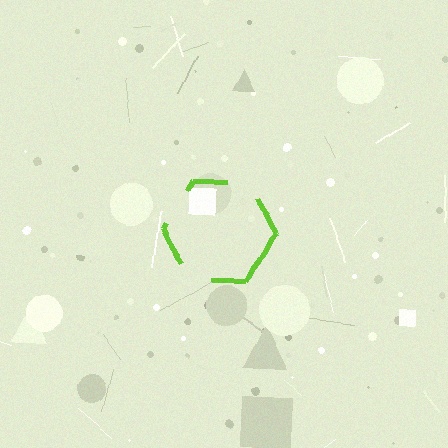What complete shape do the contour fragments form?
The contour fragments form a hexagon.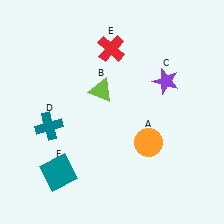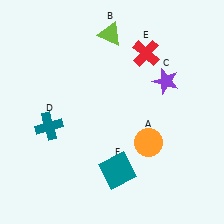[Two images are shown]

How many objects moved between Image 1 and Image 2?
3 objects moved between the two images.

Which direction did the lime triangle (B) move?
The lime triangle (B) moved up.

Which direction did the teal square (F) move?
The teal square (F) moved right.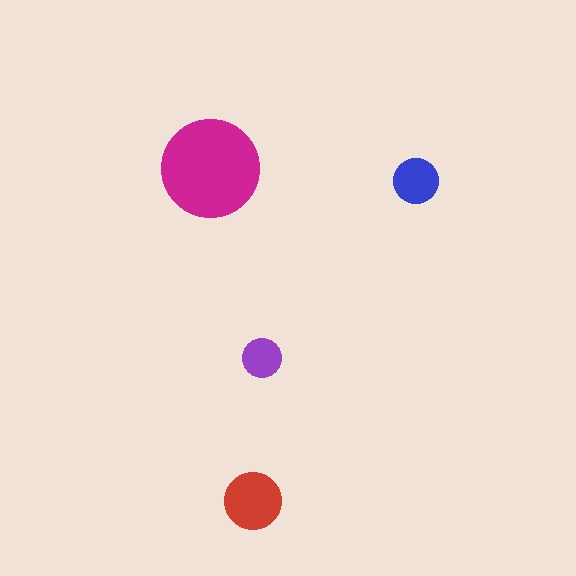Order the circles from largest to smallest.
the magenta one, the red one, the blue one, the purple one.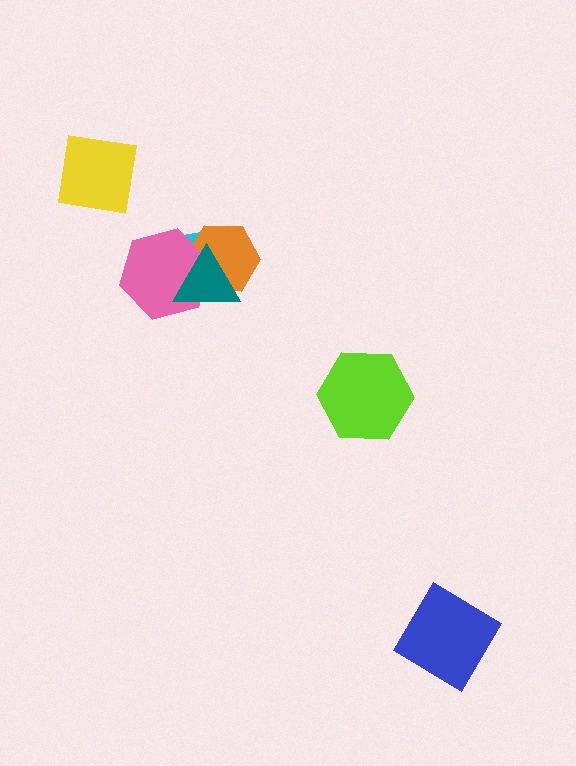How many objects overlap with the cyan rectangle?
3 objects overlap with the cyan rectangle.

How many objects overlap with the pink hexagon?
3 objects overlap with the pink hexagon.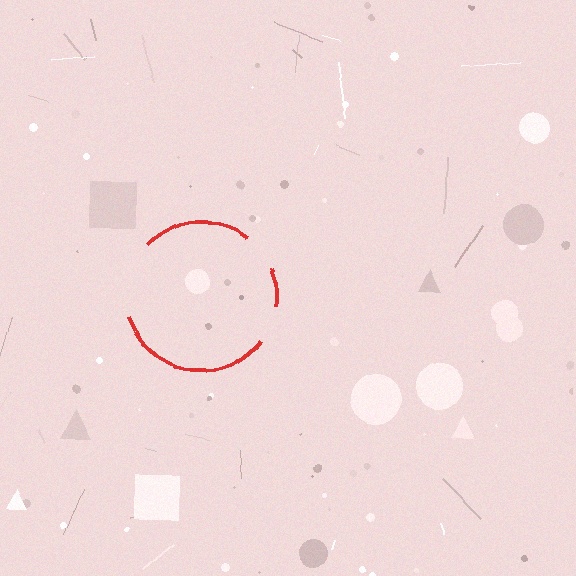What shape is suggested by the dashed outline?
The dashed outline suggests a circle.